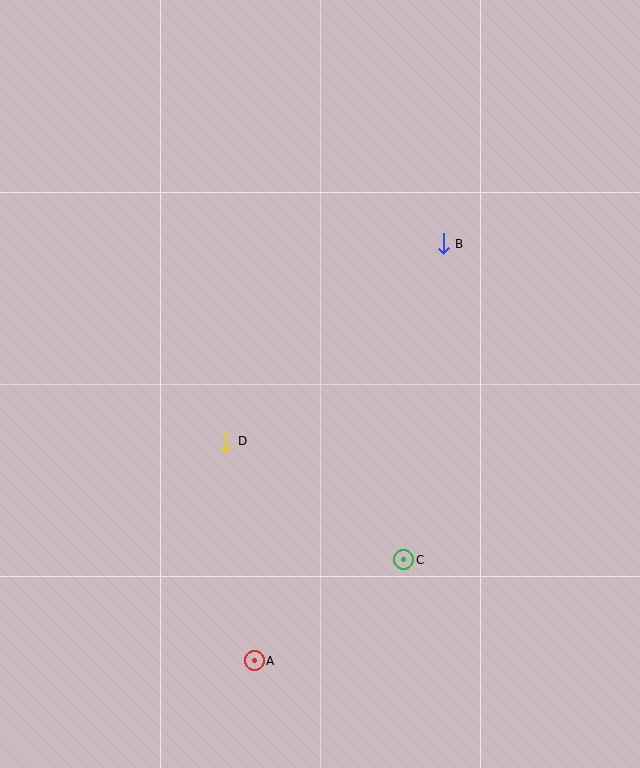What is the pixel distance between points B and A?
The distance between B and A is 457 pixels.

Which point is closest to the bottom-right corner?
Point C is closest to the bottom-right corner.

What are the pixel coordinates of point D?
Point D is at (226, 441).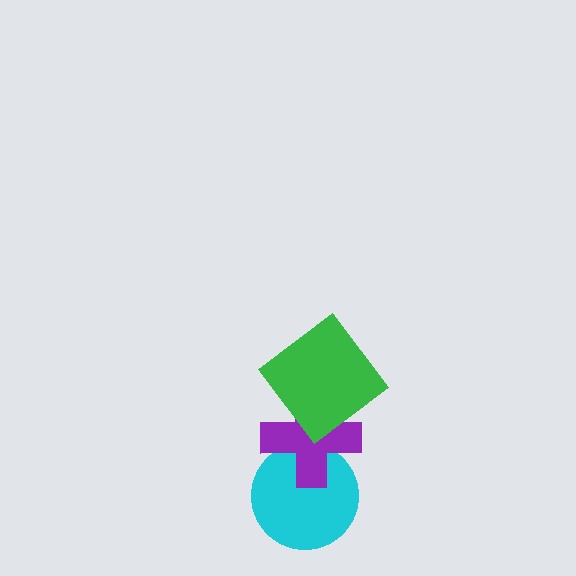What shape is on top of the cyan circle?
The purple cross is on top of the cyan circle.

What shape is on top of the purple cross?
The green diamond is on top of the purple cross.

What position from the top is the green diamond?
The green diamond is 1st from the top.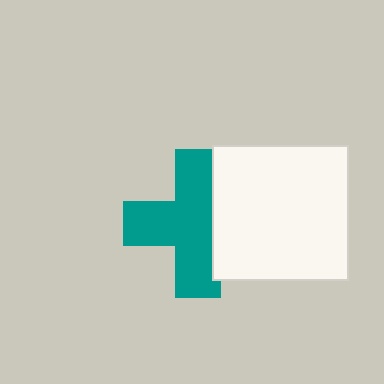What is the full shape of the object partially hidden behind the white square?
The partially hidden object is a teal cross.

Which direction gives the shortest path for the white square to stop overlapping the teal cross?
Moving right gives the shortest separation.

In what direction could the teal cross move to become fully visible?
The teal cross could move left. That would shift it out from behind the white square entirely.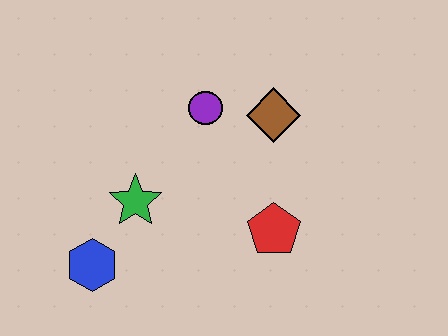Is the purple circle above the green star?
Yes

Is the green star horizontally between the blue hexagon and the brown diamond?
Yes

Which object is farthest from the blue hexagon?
The brown diamond is farthest from the blue hexagon.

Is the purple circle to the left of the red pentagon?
Yes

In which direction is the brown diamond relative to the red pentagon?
The brown diamond is above the red pentagon.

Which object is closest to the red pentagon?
The brown diamond is closest to the red pentagon.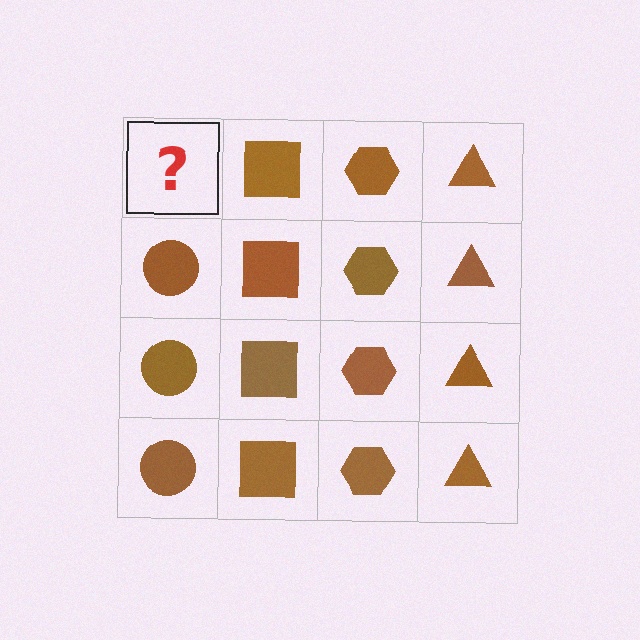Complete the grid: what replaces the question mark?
The question mark should be replaced with a brown circle.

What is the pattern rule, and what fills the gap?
The rule is that each column has a consistent shape. The gap should be filled with a brown circle.